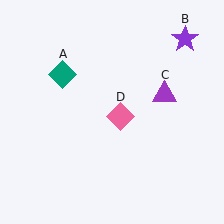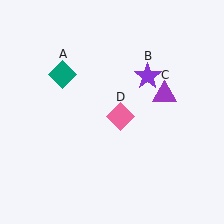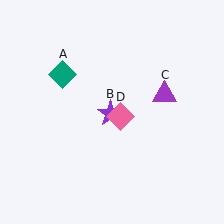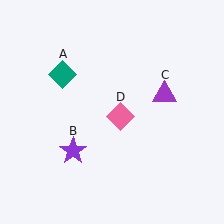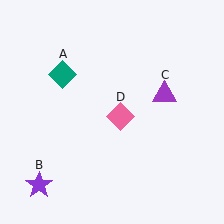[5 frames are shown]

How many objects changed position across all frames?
1 object changed position: purple star (object B).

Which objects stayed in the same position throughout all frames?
Teal diamond (object A) and purple triangle (object C) and pink diamond (object D) remained stationary.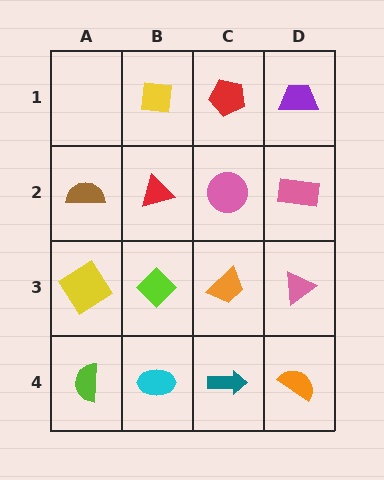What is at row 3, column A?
A yellow diamond.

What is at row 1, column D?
A purple trapezoid.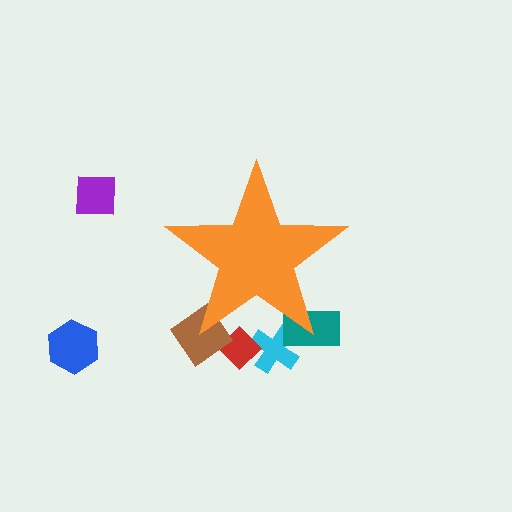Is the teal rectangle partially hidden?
Yes, the teal rectangle is partially hidden behind the orange star.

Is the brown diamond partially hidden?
Yes, the brown diamond is partially hidden behind the orange star.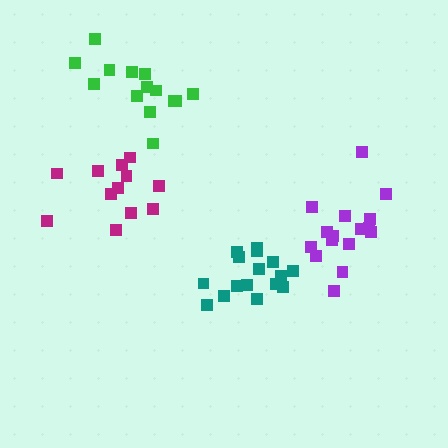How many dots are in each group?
Group 1: 16 dots, Group 2: 14 dots, Group 3: 16 dots, Group 4: 12 dots (58 total).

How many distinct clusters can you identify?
There are 4 distinct clusters.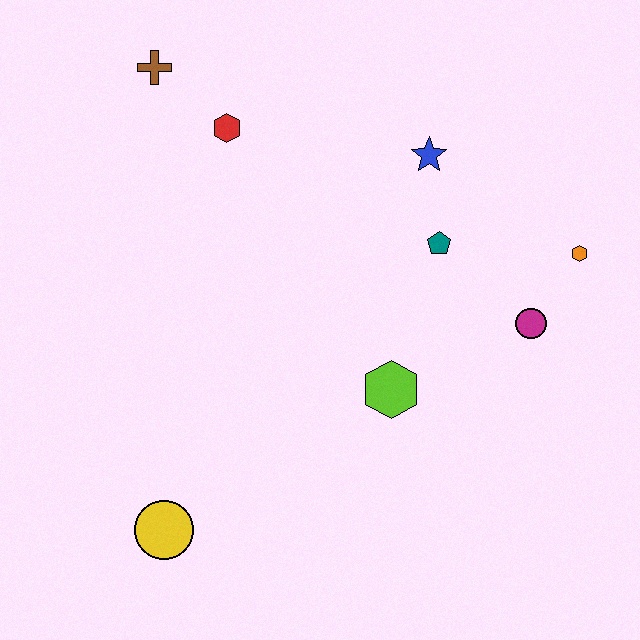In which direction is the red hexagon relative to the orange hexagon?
The red hexagon is to the left of the orange hexagon.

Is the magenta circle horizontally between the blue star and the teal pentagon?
No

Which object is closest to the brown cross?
The red hexagon is closest to the brown cross.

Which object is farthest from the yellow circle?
The orange hexagon is farthest from the yellow circle.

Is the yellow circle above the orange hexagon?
No